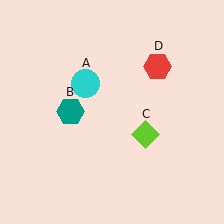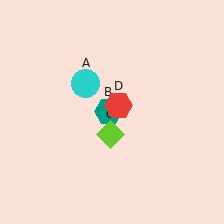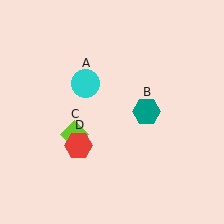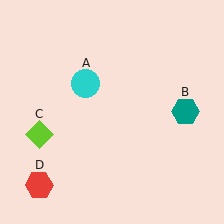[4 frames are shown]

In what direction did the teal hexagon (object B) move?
The teal hexagon (object B) moved right.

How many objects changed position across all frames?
3 objects changed position: teal hexagon (object B), lime diamond (object C), red hexagon (object D).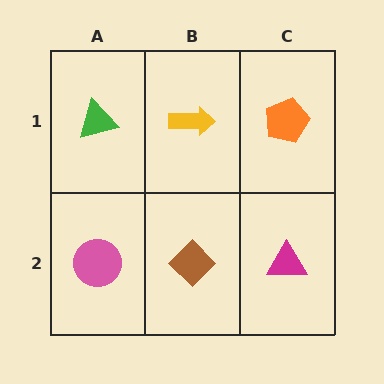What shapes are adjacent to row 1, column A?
A pink circle (row 2, column A), a yellow arrow (row 1, column B).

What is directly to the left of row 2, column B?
A pink circle.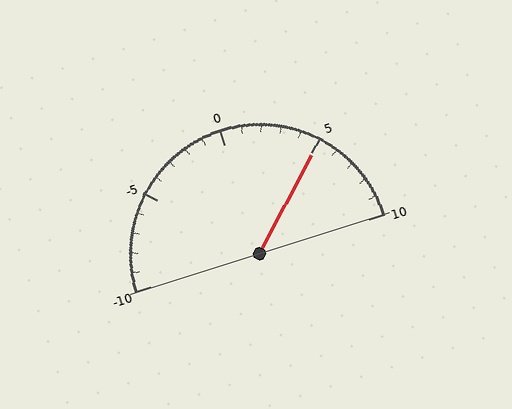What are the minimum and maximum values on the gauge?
The gauge ranges from -10 to 10.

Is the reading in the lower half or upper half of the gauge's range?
The reading is in the upper half of the range (-10 to 10).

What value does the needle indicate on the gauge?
The needle indicates approximately 5.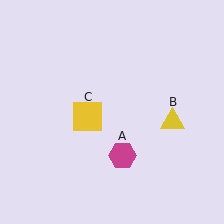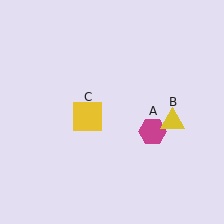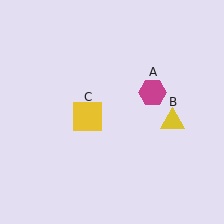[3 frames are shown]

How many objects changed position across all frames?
1 object changed position: magenta hexagon (object A).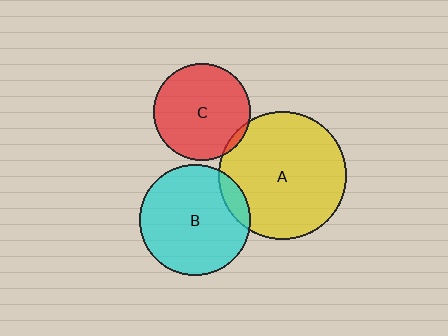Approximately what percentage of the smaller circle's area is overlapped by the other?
Approximately 10%.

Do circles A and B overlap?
Yes.